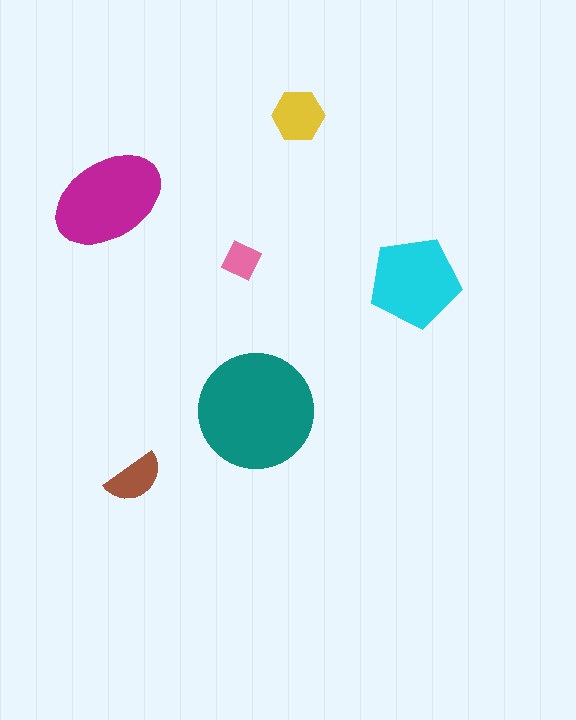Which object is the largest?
The teal circle.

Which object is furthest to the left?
The magenta ellipse is leftmost.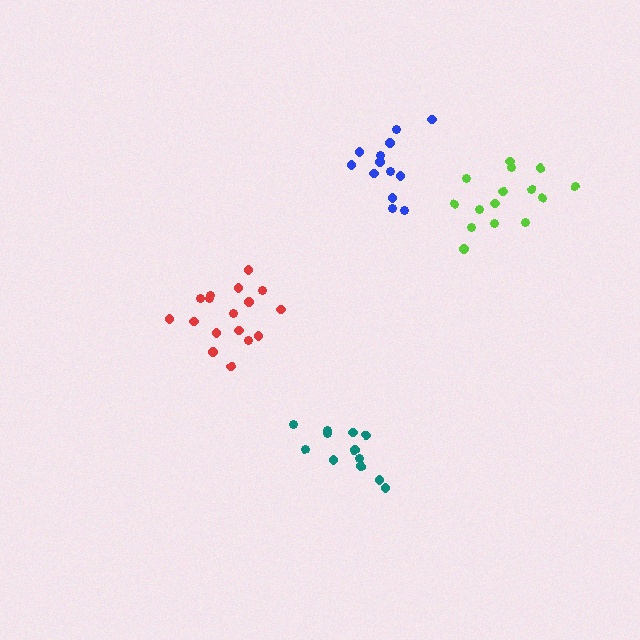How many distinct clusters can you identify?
There are 4 distinct clusters.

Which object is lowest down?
The teal cluster is bottommost.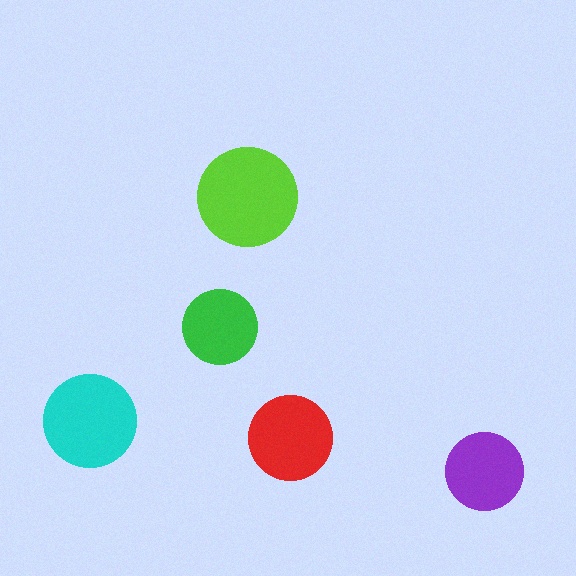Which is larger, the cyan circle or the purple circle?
The cyan one.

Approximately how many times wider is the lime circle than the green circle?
About 1.5 times wider.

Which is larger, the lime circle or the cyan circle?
The lime one.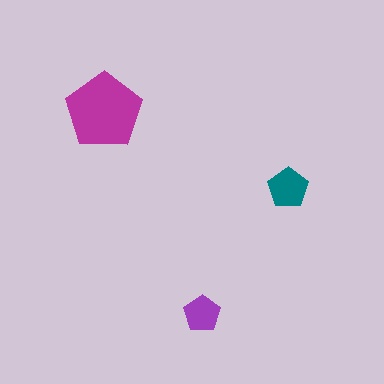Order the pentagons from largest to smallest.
the magenta one, the teal one, the purple one.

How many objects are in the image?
There are 3 objects in the image.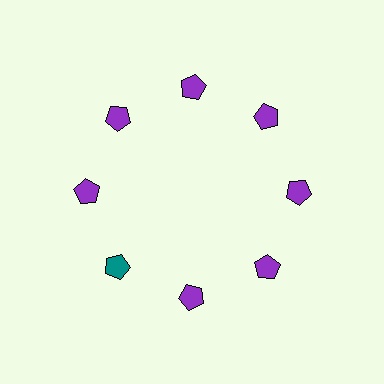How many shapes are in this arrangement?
There are 8 shapes arranged in a ring pattern.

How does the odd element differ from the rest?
It has a different color: teal instead of purple.